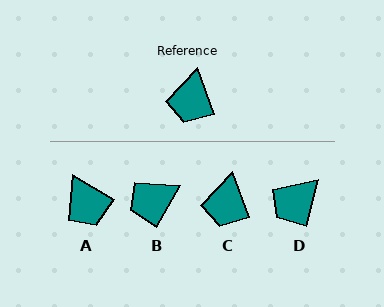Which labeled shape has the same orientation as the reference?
C.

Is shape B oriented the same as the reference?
No, it is off by about 50 degrees.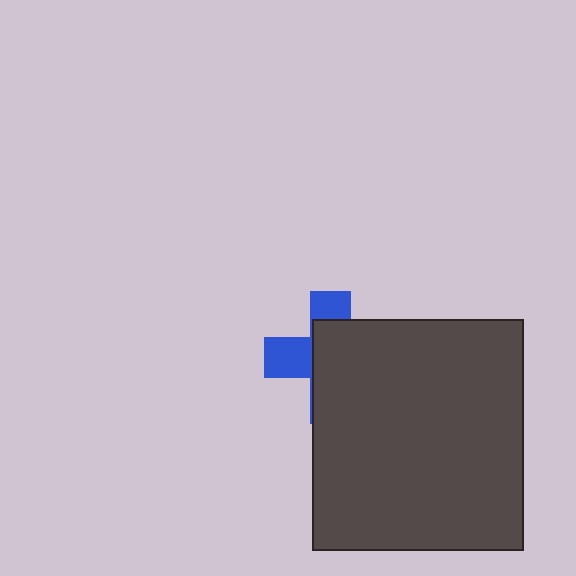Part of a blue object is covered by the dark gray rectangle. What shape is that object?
It is a cross.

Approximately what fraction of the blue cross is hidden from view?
Roughly 65% of the blue cross is hidden behind the dark gray rectangle.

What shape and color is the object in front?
The object in front is a dark gray rectangle.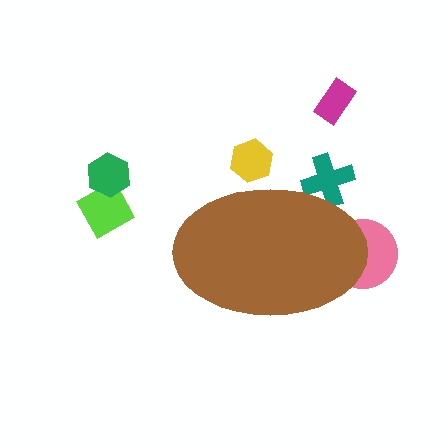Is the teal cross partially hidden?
Yes, the teal cross is partially hidden behind the brown ellipse.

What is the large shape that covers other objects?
A brown ellipse.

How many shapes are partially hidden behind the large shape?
3 shapes are partially hidden.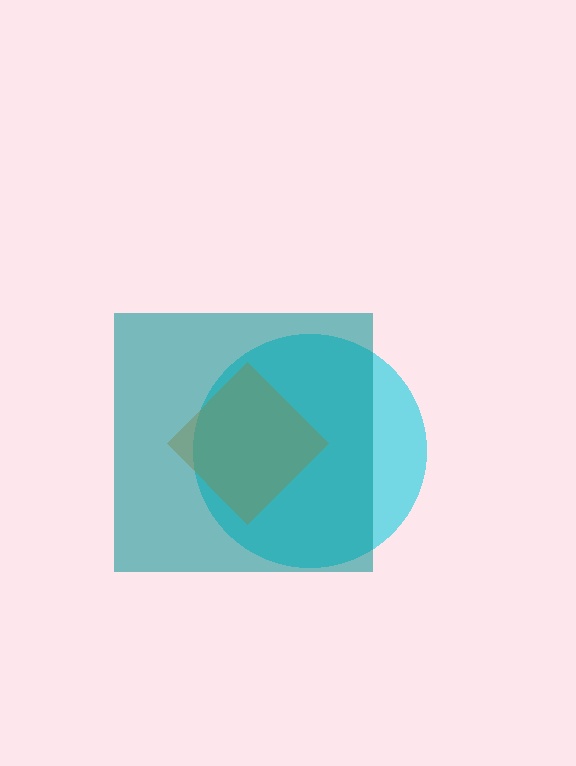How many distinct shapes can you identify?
There are 3 distinct shapes: a cyan circle, an orange diamond, a teal square.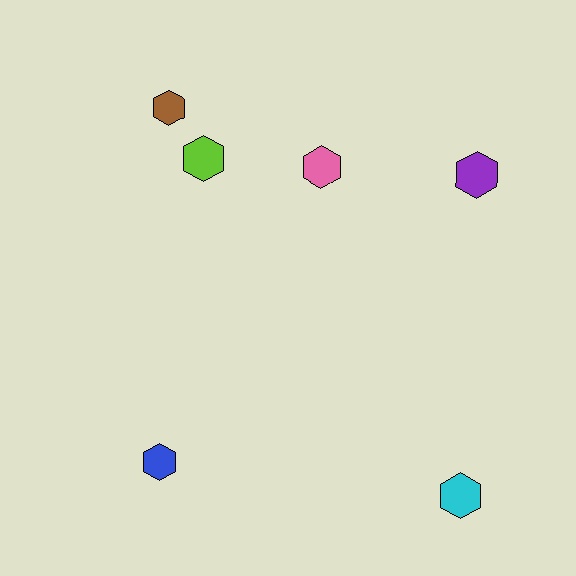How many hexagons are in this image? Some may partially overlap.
There are 6 hexagons.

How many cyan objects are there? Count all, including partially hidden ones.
There is 1 cyan object.